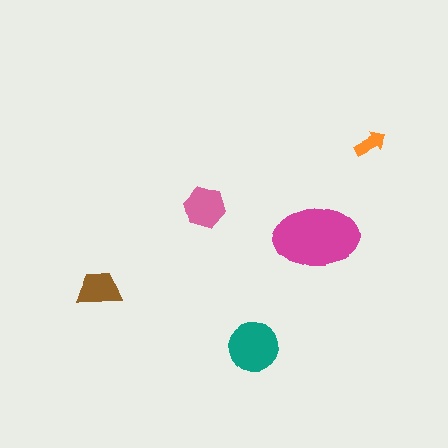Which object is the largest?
The magenta ellipse.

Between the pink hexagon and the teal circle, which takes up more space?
The teal circle.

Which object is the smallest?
The orange arrow.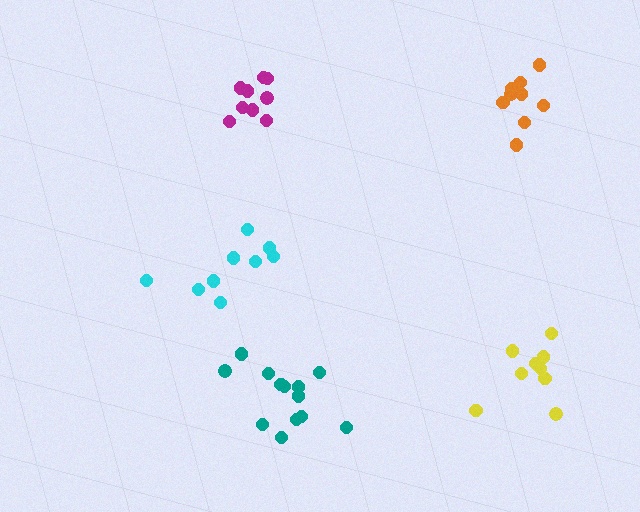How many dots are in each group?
Group 1: 9 dots, Group 2: 9 dots, Group 3: 13 dots, Group 4: 9 dots, Group 5: 9 dots (49 total).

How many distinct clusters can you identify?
There are 5 distinct clusters.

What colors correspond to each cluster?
The clusters are colored: magenta, cyan, teal, orange, yellow.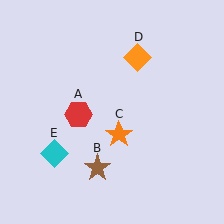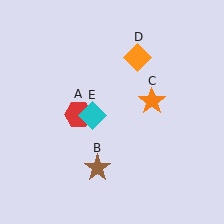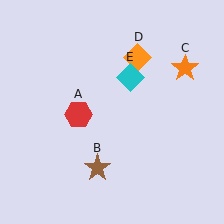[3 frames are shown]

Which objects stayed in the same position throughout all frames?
Red hexagon (object A) and brown star (object B) and orange diamond (object D) remained stationary.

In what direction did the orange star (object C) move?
The orange star (object C) moved up and to the right.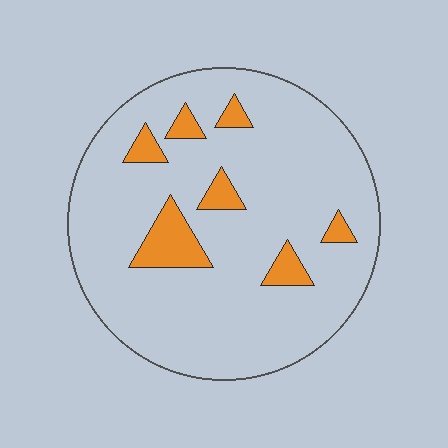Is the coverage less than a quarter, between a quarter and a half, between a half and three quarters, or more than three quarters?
Less than a quarter.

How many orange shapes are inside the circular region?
7.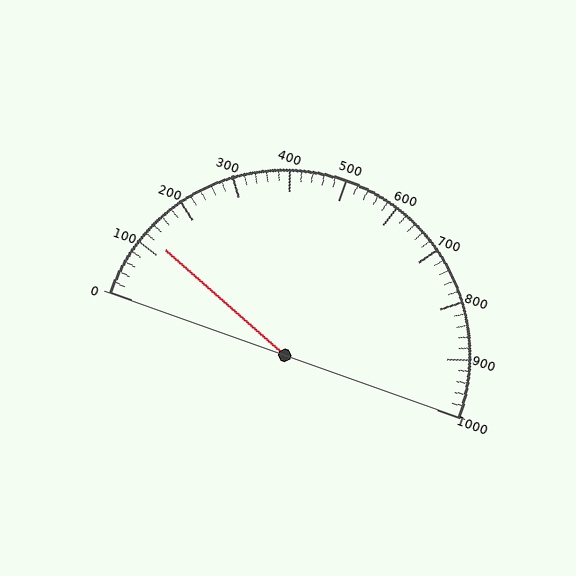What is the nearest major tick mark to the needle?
The nearest major tick mark is 100.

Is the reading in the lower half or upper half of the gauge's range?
The reading is in the lower half of the range (0 to 1000).